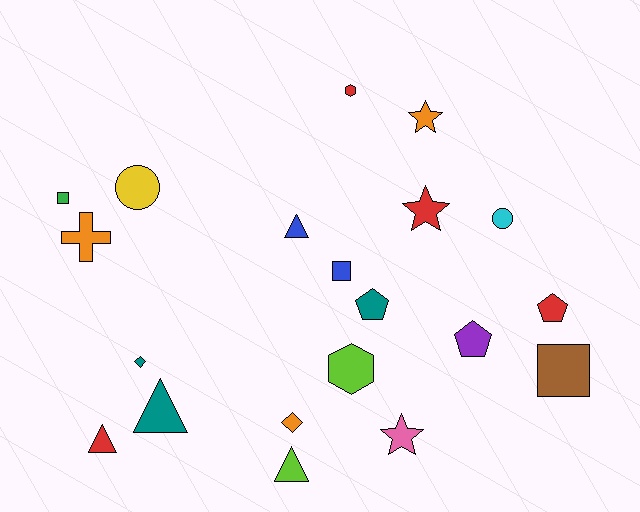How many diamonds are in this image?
There are 2 diamonds.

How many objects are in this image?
There are 20 objects.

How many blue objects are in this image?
There are 2 blue objects.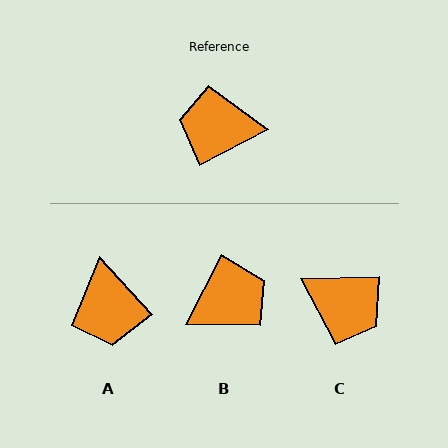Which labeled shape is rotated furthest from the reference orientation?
C, about 154 degrees away.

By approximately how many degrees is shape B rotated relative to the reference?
Approximately 145 degrees clockwise.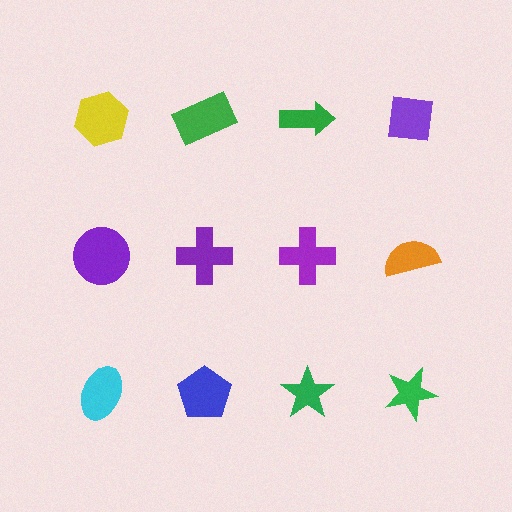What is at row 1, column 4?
A purple square.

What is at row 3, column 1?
A cyan ellipse.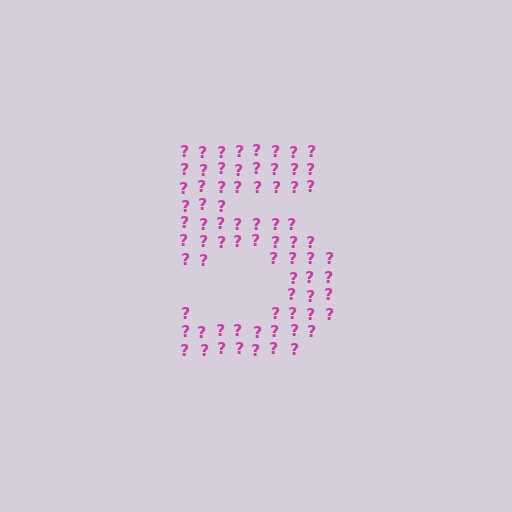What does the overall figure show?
The overall figure shows the digit 5.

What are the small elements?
The small elements are question marks.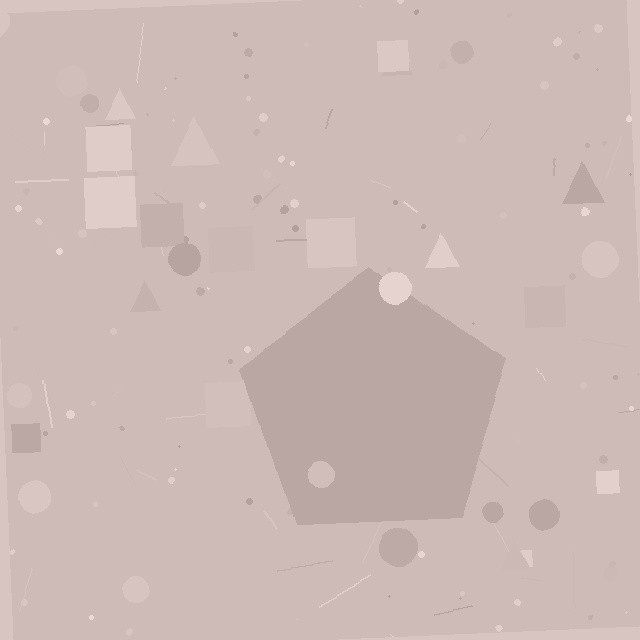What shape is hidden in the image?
A pentagon is hidden in the image.